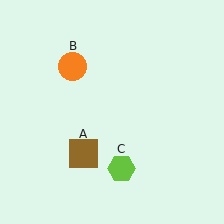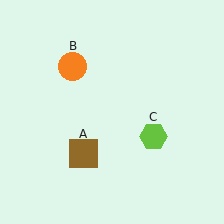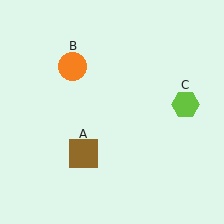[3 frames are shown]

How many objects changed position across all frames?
1 object changed position: lime hexagon (object C).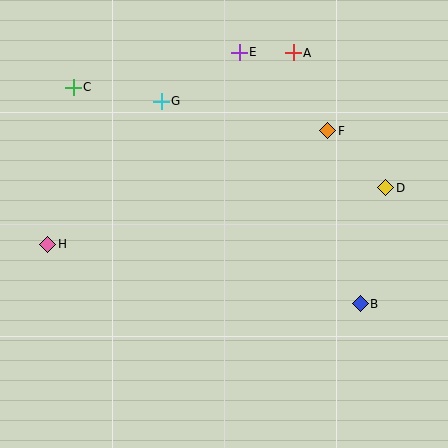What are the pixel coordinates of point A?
Point A is at (293, 53).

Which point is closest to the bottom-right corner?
Point B is closest to the bottom-right corner.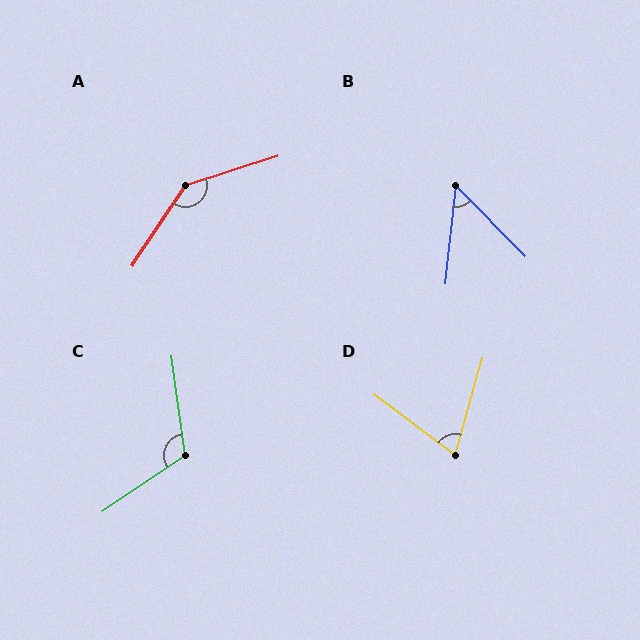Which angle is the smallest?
B, at approximately 51 degrees.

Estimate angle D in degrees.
Approximately 69 degrees.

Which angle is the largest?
A, at approximately 141 degrees.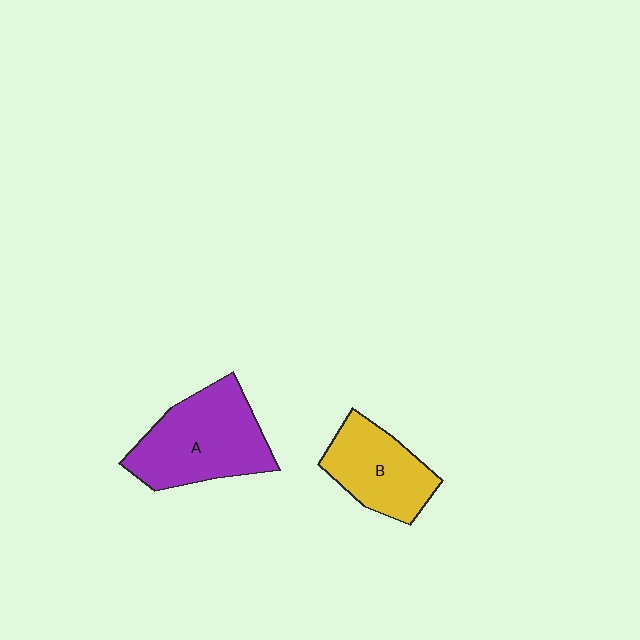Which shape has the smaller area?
Shape B (yellow).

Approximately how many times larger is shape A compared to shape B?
Approximately 1.4 times.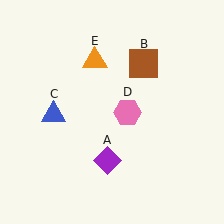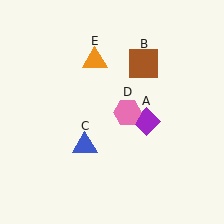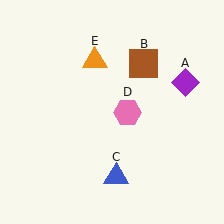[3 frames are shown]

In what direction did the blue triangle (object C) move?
The blue triangle (object C) moved down and to the right.